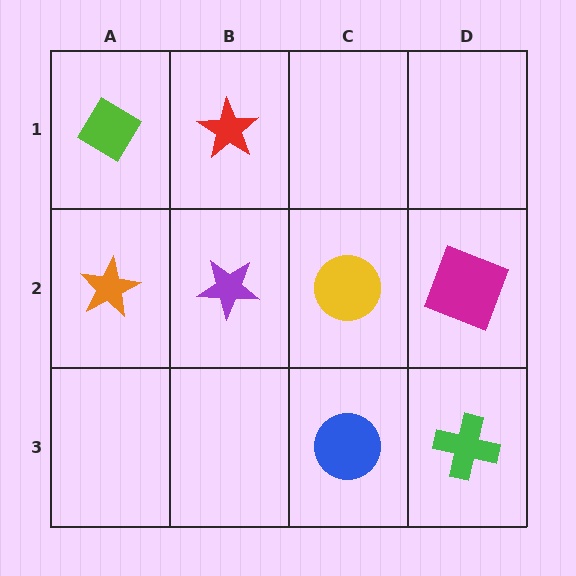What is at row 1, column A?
A lime diamond.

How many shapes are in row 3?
2 shapes.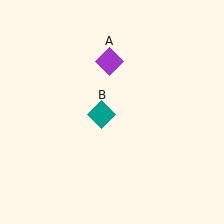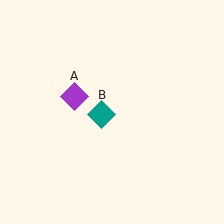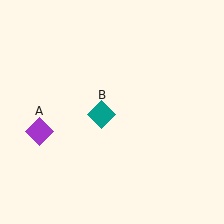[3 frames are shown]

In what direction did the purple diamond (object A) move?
The purple diamond (object A) moved down and to the left.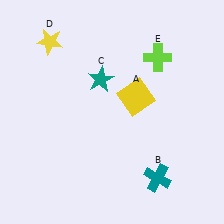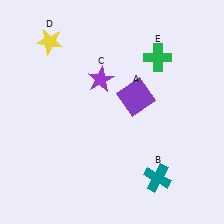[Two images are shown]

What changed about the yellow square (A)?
In Image 1, A is yellow. In Image 2, it changed to purple.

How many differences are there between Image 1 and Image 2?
There are 3 differences between the two images.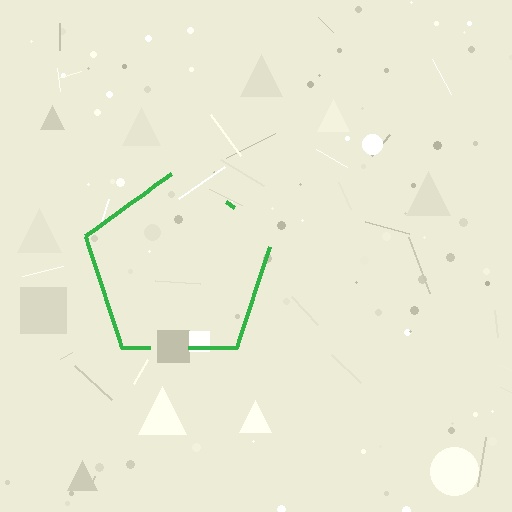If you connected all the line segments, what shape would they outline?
They would outline a pentagon.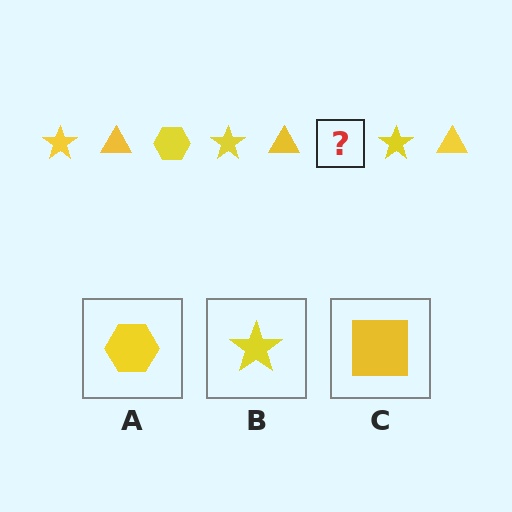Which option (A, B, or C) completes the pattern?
A.